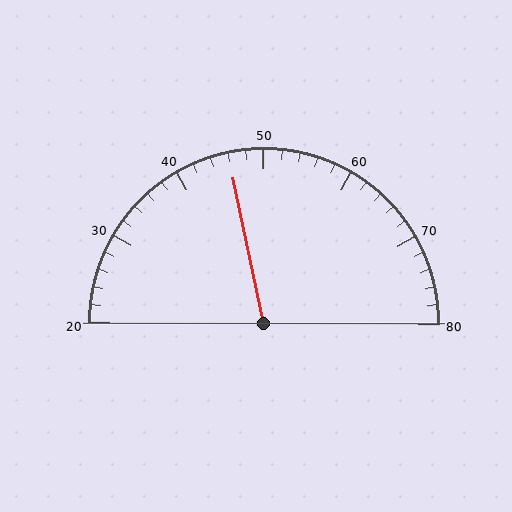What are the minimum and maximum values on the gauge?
The gauge ranges from 20 to 80.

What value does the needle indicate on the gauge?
The needle indicates approximately 46.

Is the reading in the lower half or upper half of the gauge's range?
The reading is in the lower half of the range (20 to 80).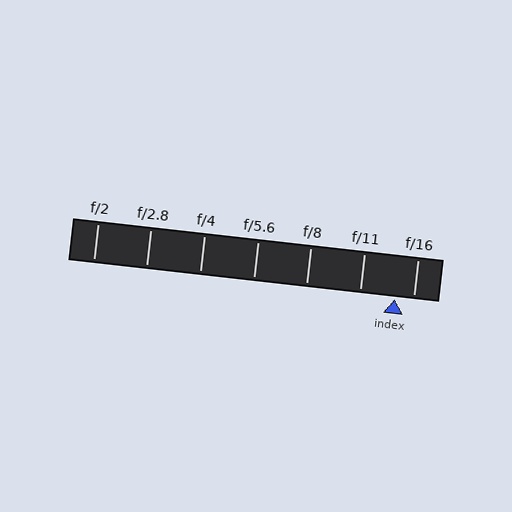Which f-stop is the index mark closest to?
The index mark is closest to f/16.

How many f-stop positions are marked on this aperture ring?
There are 7 f-stop positions marked.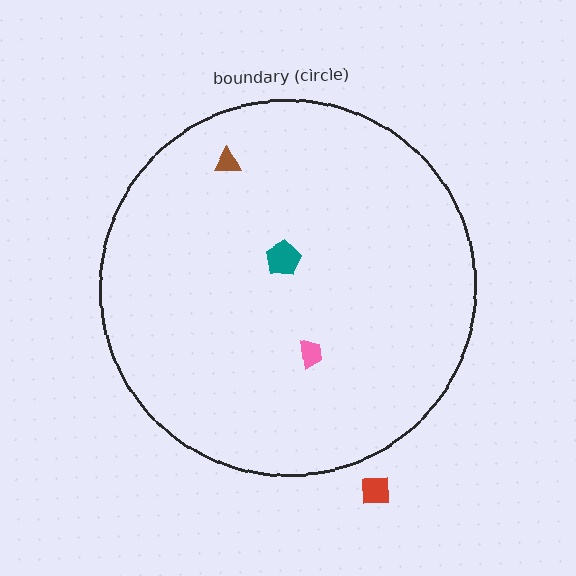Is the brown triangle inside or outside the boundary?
Inside.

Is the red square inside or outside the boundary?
Outside.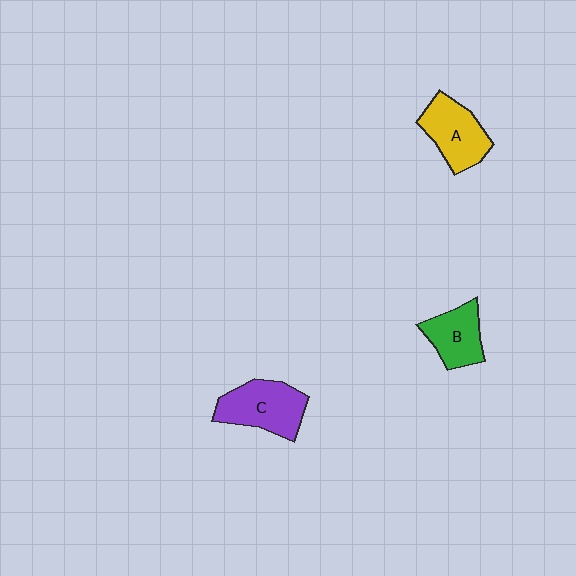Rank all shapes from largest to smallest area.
From largest to smallest: C (purple), A (yellow), B (green).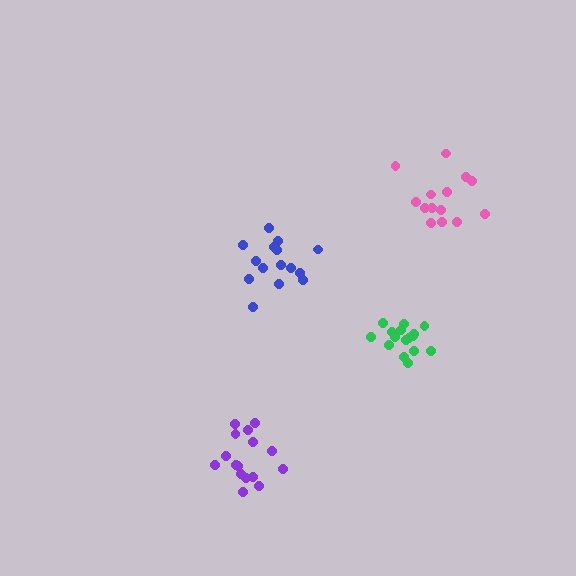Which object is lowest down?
The purple cluster is bottommost.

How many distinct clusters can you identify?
There are 4 distinct clusters.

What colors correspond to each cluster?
The clusters are colored: pink, purple, blue, green.